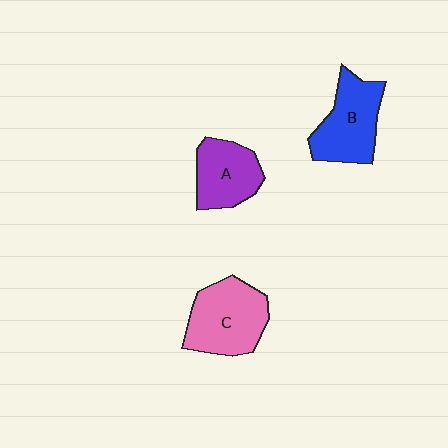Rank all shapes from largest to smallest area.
From largest to smallest: C (pink), B (blue), A (purple).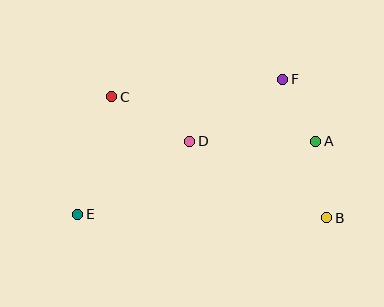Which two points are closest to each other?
Points A and F are closest to each other.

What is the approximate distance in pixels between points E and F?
The distance between E and F is approximately 246 pixels.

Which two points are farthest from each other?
Points B and E are farthest from each other.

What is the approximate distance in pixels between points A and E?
The distance between A and E is approximately 249 pixels.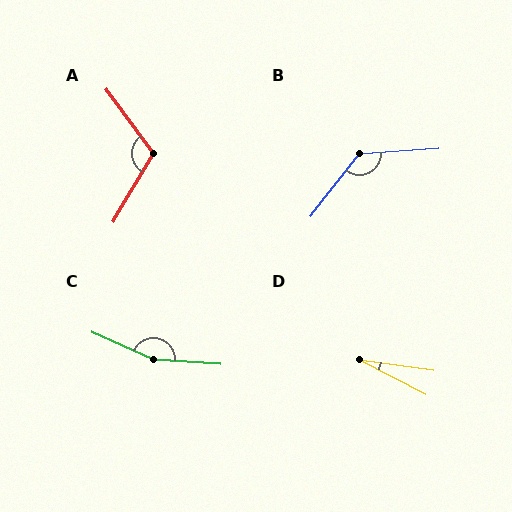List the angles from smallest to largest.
D (19°), A (113°), B (132°), C (160°).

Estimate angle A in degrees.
Approximately 113 degrees.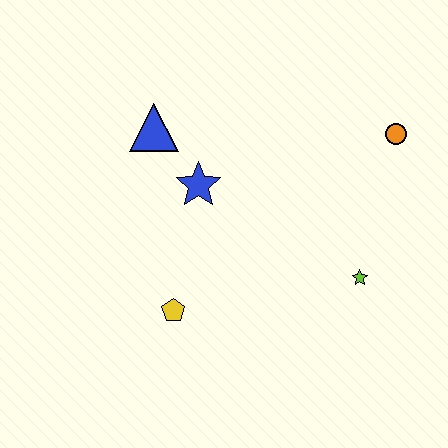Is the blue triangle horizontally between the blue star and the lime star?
No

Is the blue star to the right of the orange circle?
No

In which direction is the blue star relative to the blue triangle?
The blue star is below the blue triangle.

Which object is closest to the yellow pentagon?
The blue star is closest to the yellow pentagon.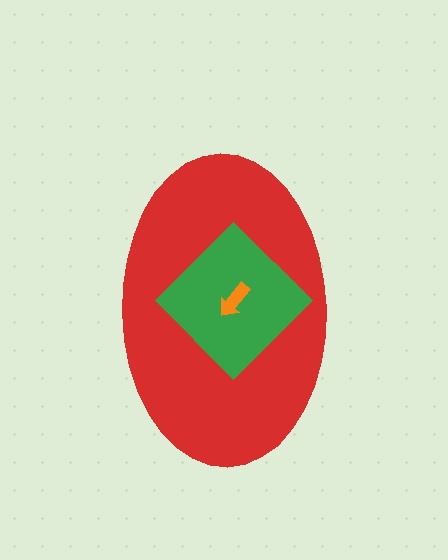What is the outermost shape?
The red ellipse.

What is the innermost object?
The orange arrow.